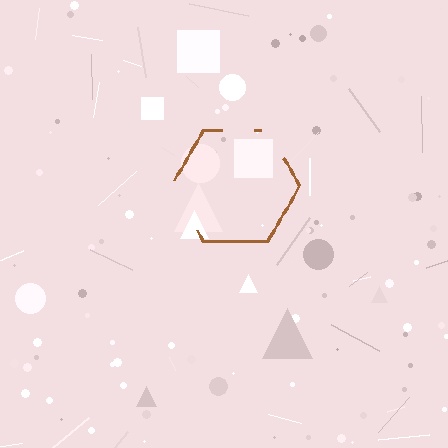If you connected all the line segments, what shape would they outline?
They would outline a hexagon.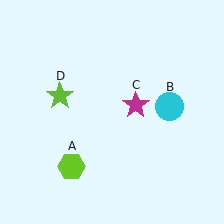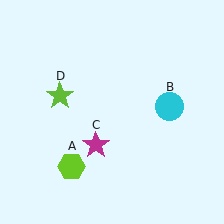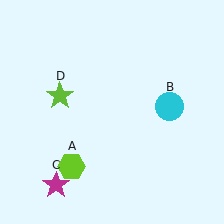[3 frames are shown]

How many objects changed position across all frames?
1 object changed position: magenta star (object C).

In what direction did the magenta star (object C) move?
The magenta star (object C) moved down and to the left.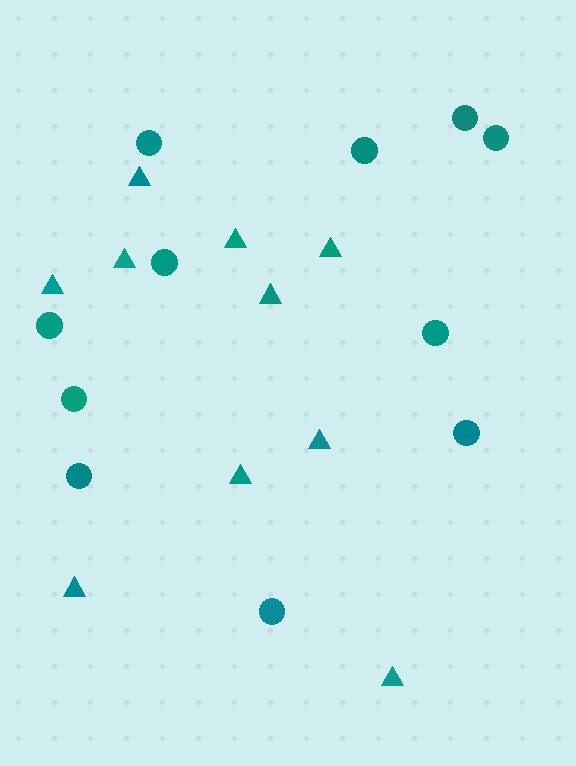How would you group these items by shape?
There are 2 groups: one group of triangles (10) and one group of circles (11).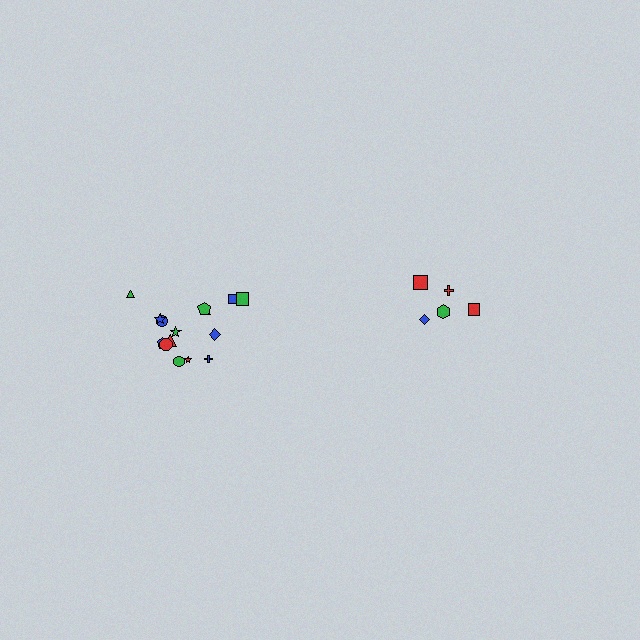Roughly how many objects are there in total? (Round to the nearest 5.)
Roughly 20 objects in total.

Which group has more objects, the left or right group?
The left group.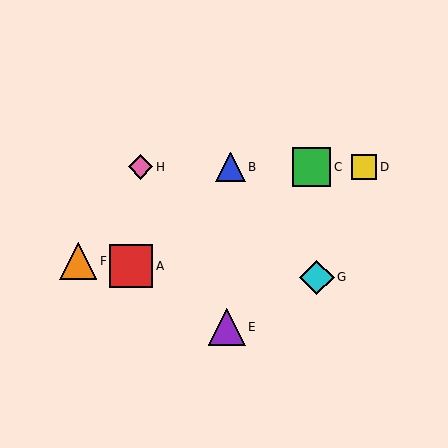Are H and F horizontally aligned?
No, H is at y≈167 and F is at y≈261.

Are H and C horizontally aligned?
Yes, both are at y≈167.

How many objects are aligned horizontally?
4 objects (B, C, D, H) are aligned horizontally.